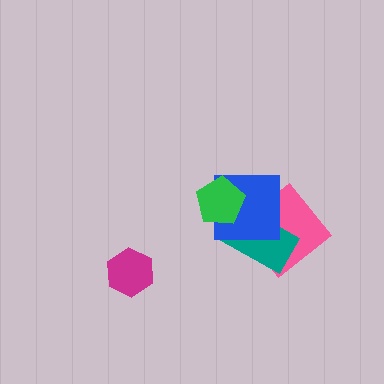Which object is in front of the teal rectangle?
The blue square is in front of the teal rectangle.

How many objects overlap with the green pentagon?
1 object overlaps with the green pentagon.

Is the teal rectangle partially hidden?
Yes, it is partially covered by another shape.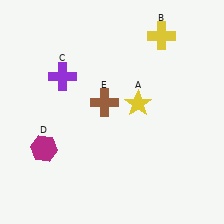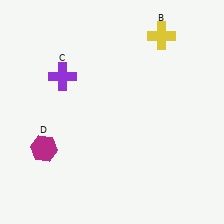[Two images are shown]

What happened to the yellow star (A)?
The yellow star (A) was removed in Image 2. It was in the top-right area of Image 1.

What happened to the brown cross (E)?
The brown cross (E) was removed in Image 2. It was in the top-left area of Image 1.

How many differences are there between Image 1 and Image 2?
There are 2 differences between the two images.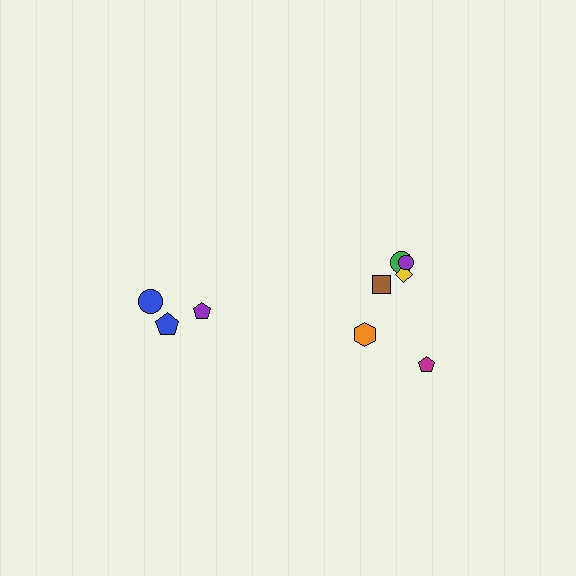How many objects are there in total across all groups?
There are 9 objects.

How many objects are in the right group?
There are 6 objects.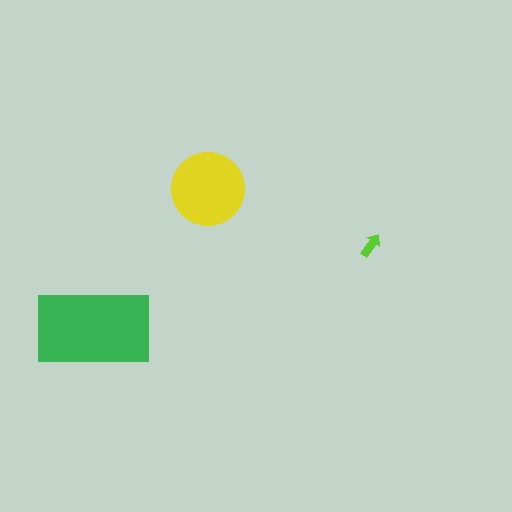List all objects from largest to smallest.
The green rectangle, the yellow circle, the lime arrow.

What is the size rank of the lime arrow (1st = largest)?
3rd.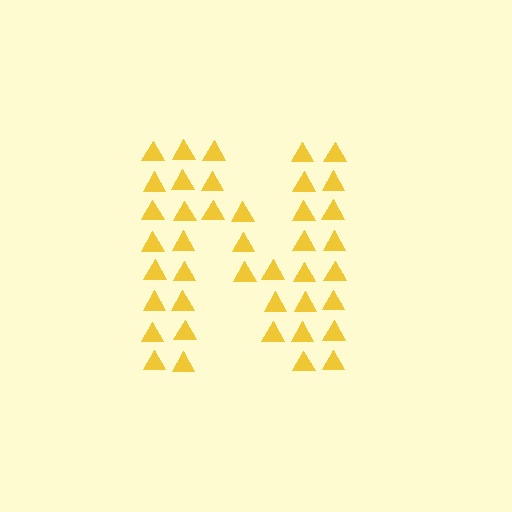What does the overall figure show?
The overall figure shows the letter N.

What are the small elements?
The small elements are triangles.